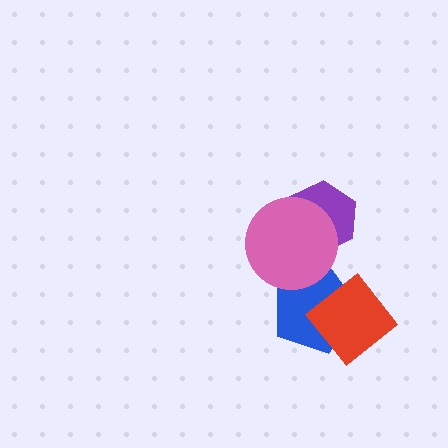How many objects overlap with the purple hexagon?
1 object overlaps with the purple hexagon.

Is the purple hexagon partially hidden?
Yes, it is partially covered by another shape.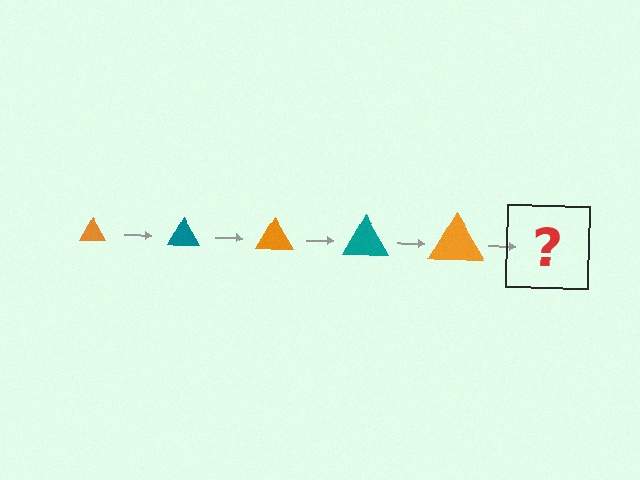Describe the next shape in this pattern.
It should be a teal triangle, larger than the previous one.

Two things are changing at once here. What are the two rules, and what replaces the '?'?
The two rules are that the triangle grows larger each step and the color cycles through orange and teal. The '?' should be a teal triangle, larger than the previous one.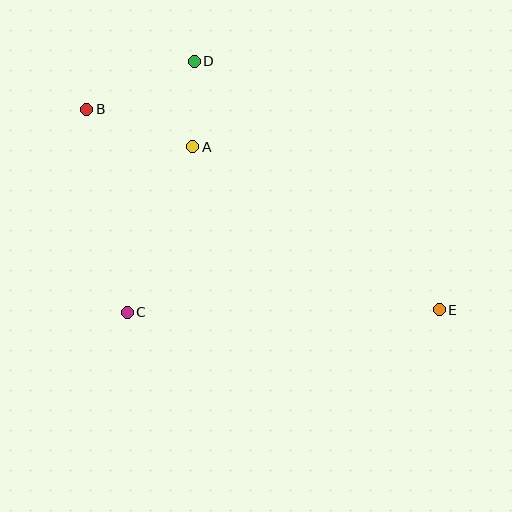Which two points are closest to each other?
Points A and D are closest to each other.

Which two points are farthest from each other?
Points B and E are farthest from each other.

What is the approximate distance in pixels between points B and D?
The distance between B and D is approximately 118 pixels.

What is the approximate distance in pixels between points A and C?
The distance between A and C is approximately 178 pixels.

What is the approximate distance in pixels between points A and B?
The distance between A and B is approximately 113 pixels.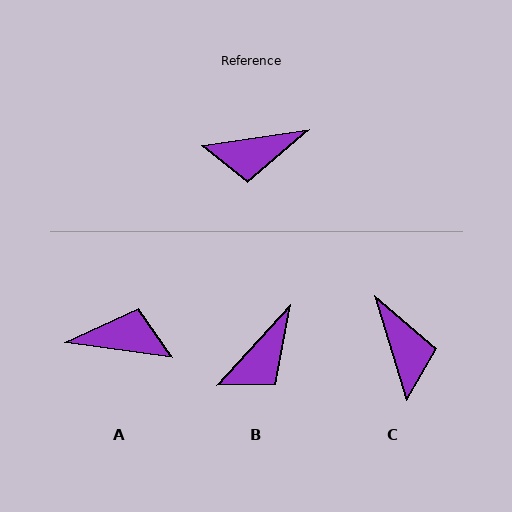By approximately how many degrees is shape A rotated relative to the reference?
Approximately 164 degrees counter-clockwise.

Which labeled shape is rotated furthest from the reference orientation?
A, about 164 degrees away.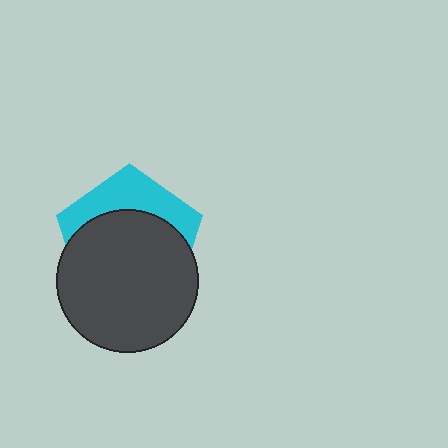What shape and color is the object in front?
The object in front is a dark gray circle.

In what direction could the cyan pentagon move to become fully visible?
The cyan pentagon could move up. That would shift it out from behind the dark gray circle entirely.